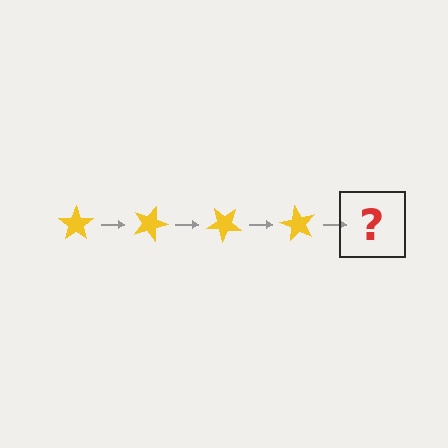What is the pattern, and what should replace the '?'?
The pattern is that the star rotates 20 degrees each step. The '?' should be a yellow star rotated 80 degrees.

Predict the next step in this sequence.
The next step is a yellow star rotated 80 degrees.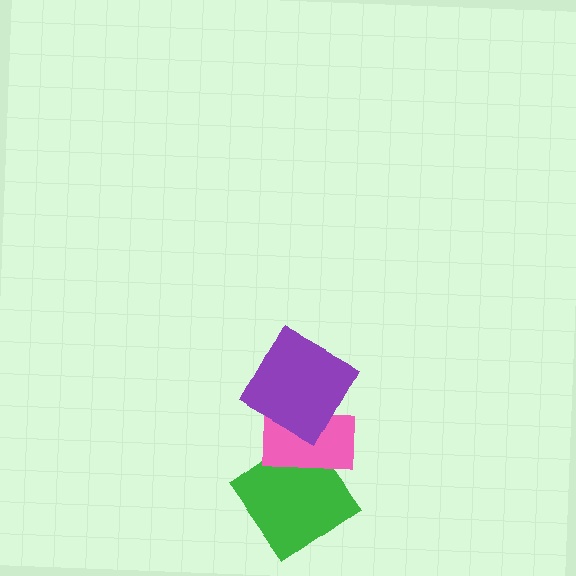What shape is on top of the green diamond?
The pink rectangle is on top of the green diamond.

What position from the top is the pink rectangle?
The pink rectangle is 2nd from the top.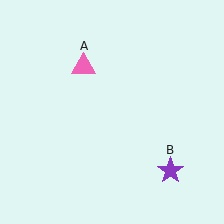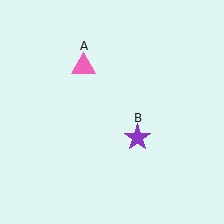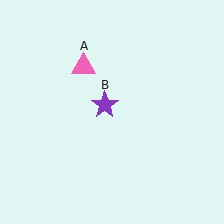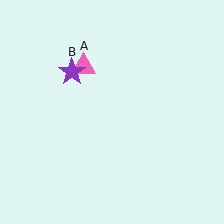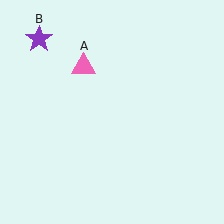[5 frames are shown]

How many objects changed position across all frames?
1 object changed position: purple star (object B).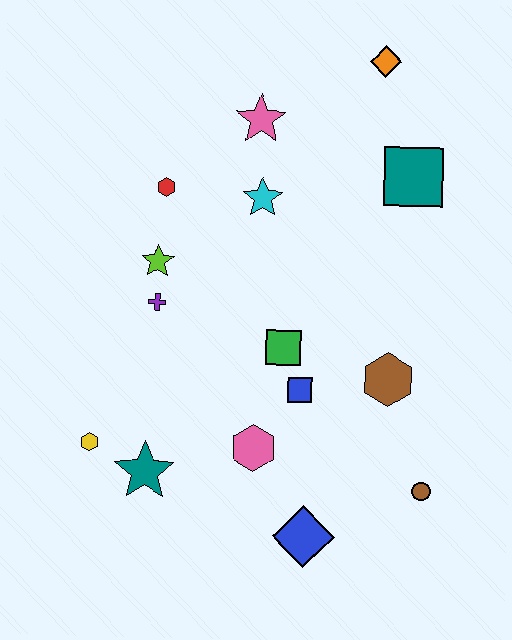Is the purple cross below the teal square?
Yes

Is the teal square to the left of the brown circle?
Yes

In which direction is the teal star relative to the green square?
The teal star is to the left of the green square.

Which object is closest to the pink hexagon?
The blue square is closest to the pink hexagon.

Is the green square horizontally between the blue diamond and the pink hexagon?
Yes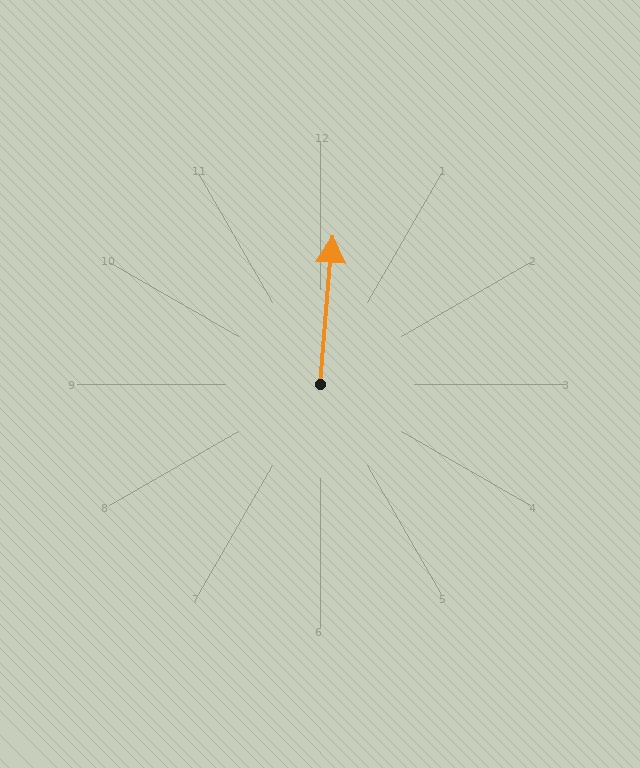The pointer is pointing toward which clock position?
Roughly 12 o'clock.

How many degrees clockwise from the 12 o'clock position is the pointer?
Approximately 5 degrees.